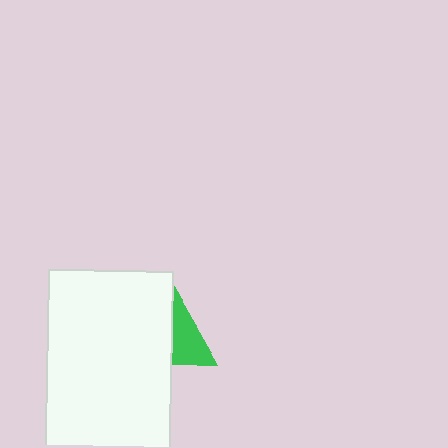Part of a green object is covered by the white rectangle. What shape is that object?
It is a triangle.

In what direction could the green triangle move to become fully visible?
The green triangle could move right. That would shift it out from behind the white rectangle entirely.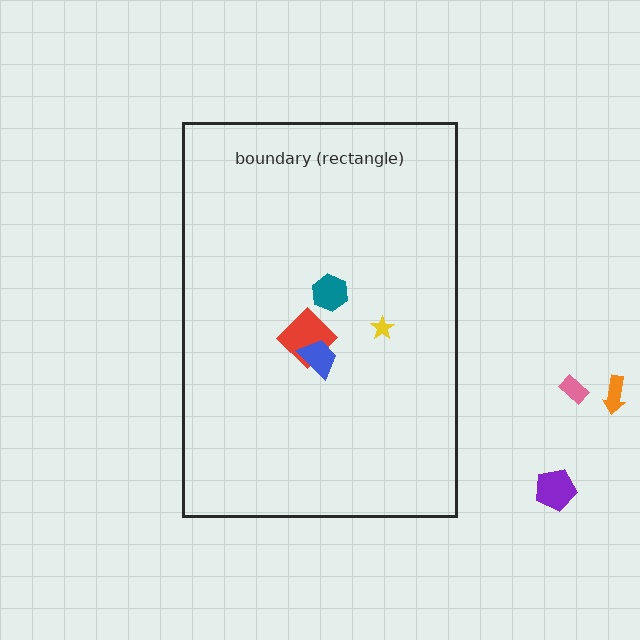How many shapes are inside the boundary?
4 inside, 3 outside.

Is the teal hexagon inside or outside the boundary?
Inside.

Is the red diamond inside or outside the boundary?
Inside.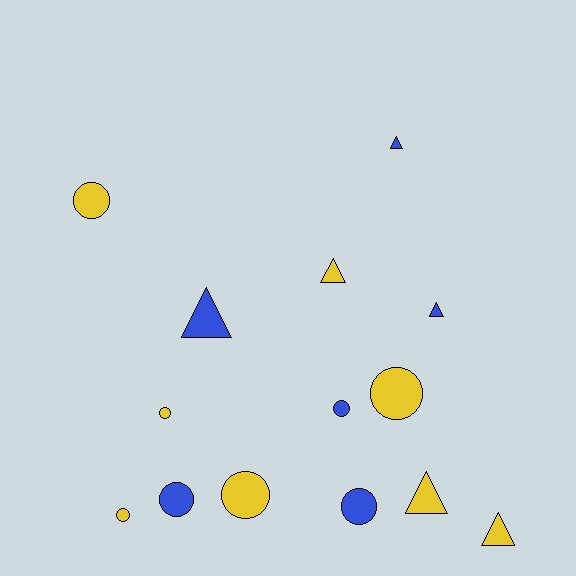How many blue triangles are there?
There are 3 blue triangles.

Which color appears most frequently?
Yellow, with 8 objects.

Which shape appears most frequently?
Circle, with 8 objects.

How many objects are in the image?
There are 14 objects.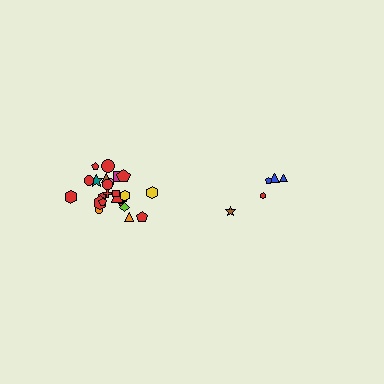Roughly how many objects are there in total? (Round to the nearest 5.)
Roughly 30 objects in total.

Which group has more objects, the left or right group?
The left group.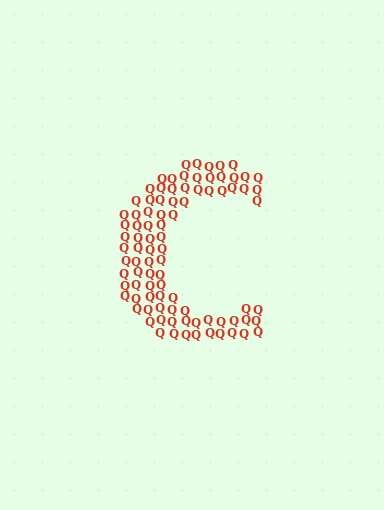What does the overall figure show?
The overall figure shows the letter C.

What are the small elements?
The small elements are letter Q's.